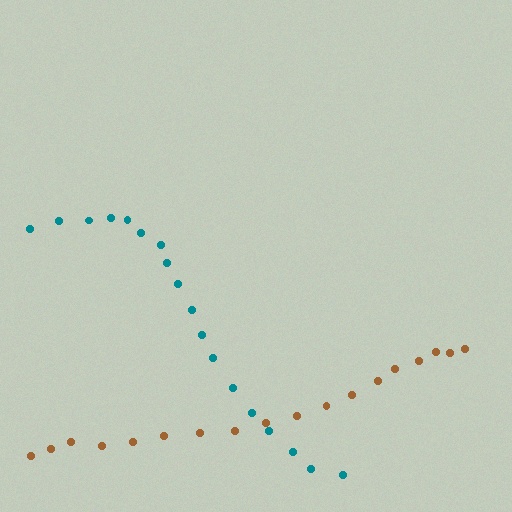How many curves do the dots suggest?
There are 2 distinct paths.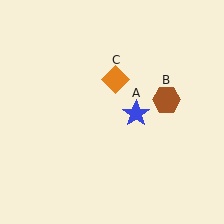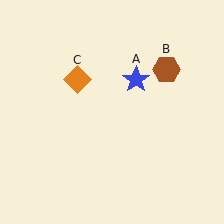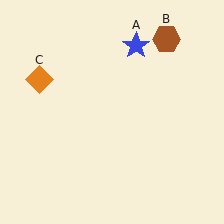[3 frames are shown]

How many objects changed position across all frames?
3 objects changed position: blue star (object A), brown hexagon (object B), orange diamond (object C).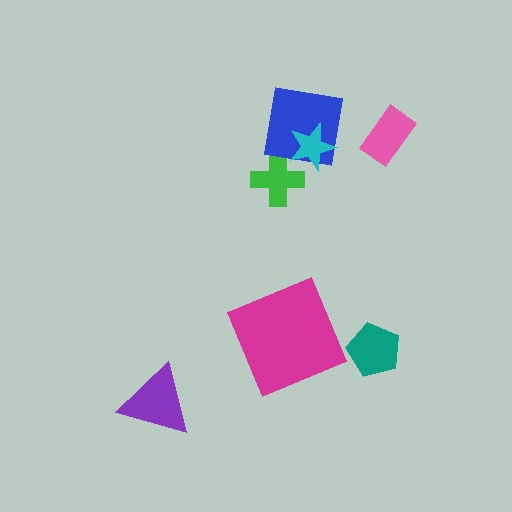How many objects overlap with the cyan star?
2 objects overlap with the cyan star.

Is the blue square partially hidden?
Yes, it is partially covered by another shape.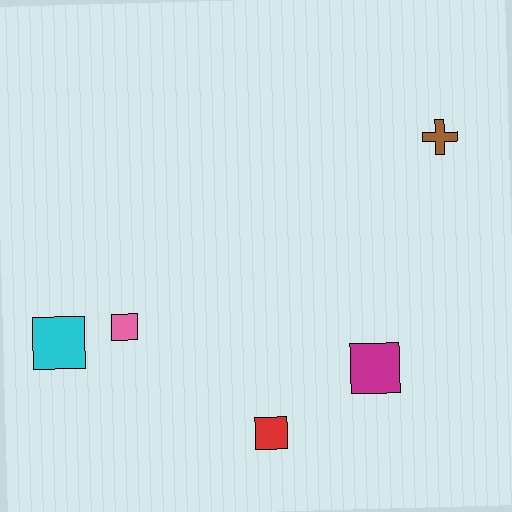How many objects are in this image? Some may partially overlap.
There are 5 objects.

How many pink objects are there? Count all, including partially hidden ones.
There is 1 pink object.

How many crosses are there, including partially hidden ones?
There is 1 cross.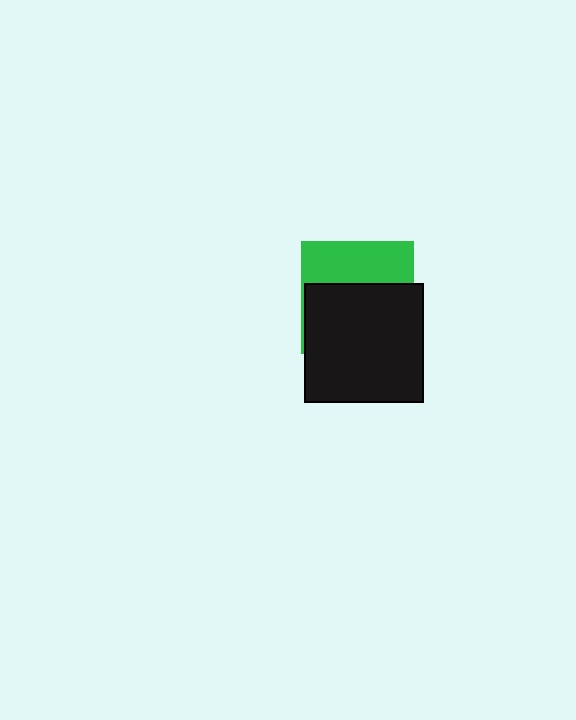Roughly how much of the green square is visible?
A small part of it is visible (roughly 39%).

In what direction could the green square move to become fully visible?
The green square could move up. That would shift it out from behind the black square entirely.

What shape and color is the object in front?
The object in front is a black square.